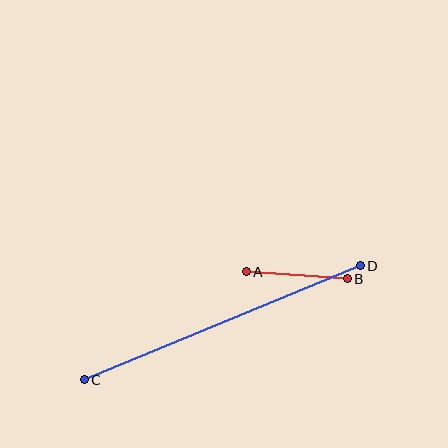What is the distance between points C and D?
The distance is approximately 299 pixels.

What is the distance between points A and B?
The distance is approximately 101 pixels.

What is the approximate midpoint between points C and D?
The midpoint is at approximately (222, 323) pixels.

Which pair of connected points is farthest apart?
Points C and D are farthest apart.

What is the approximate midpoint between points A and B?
The midpoint is at approximately (297, 275) pixels.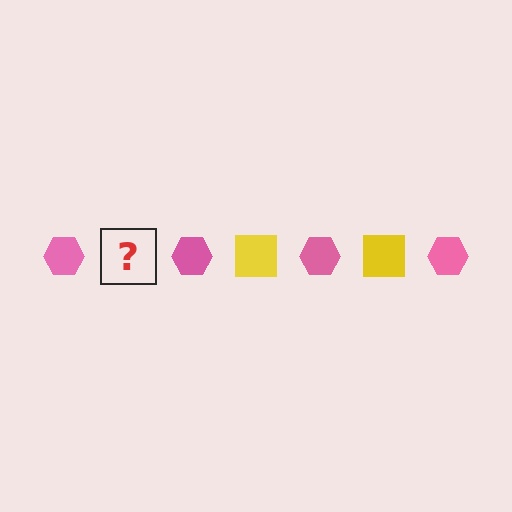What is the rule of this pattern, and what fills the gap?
The rule is that the pattern alternates between pink hexagon and yellow square. The gap should be filled with a yellow square.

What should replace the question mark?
The question mark should be replaced with a yellow square.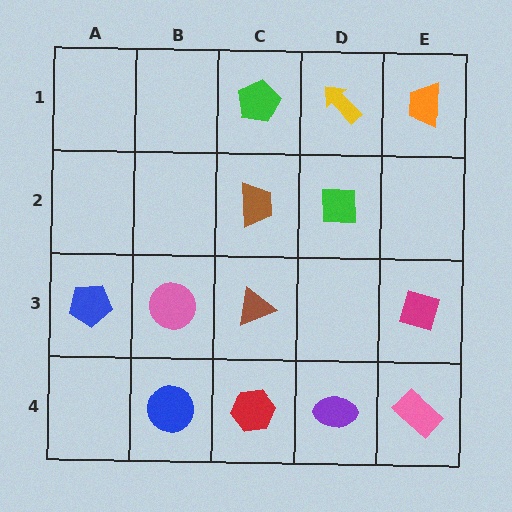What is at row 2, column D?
A green square.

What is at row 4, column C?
A red hexagon.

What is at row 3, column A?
A blue pentagon.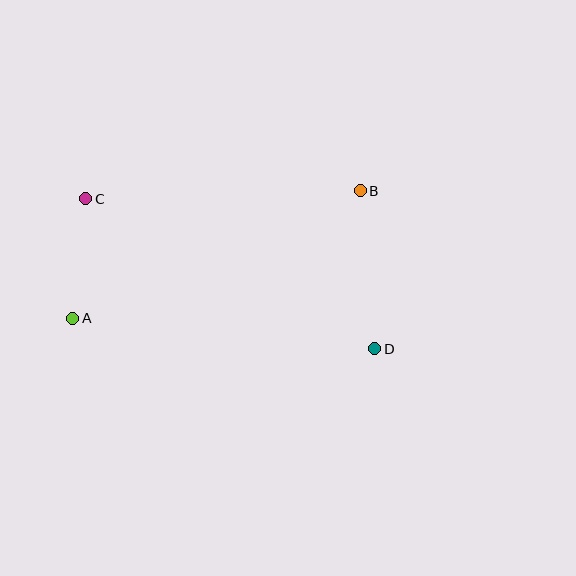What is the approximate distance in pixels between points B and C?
The distance between B and C is approximately 275 pixels.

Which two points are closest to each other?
Points A and C are closest to each other.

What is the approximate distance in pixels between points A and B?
The distance between A and B is approximately 315 pixels.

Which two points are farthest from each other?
Points C and D are farthest from each other.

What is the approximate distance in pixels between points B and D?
The distance between B and D is approximately 159 pixels.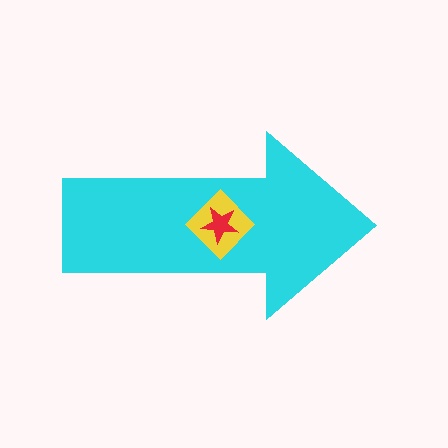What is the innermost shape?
The red star.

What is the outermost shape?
The cyan arrow.